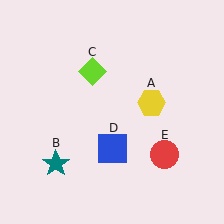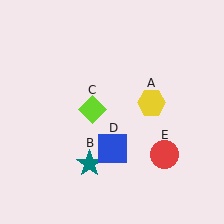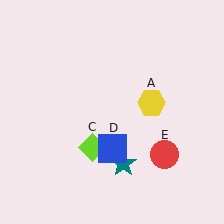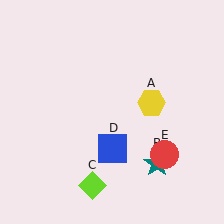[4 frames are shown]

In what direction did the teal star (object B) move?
The teal star (object B) moved right.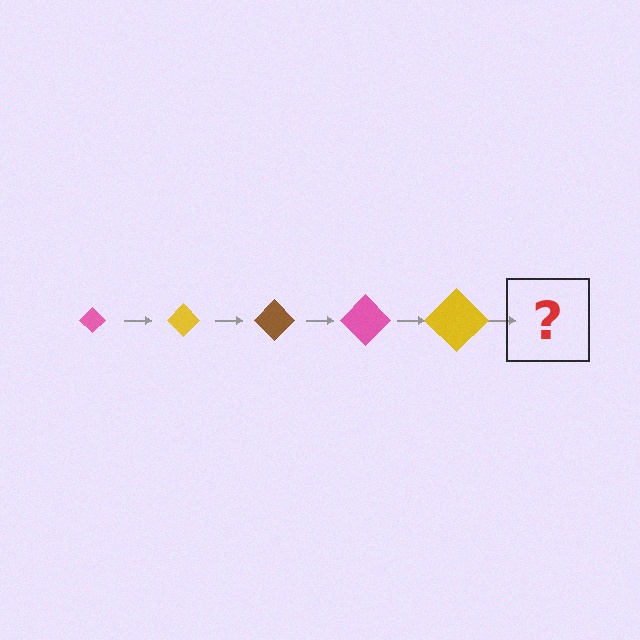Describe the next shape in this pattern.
It should be a brown diamond, larger than the previous one.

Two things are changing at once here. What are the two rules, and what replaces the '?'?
The two rules are that the diamond grows larger each step and the color cycles through pink, yellow, and brown. The '?' should be a brown diamond, larger than the previous one.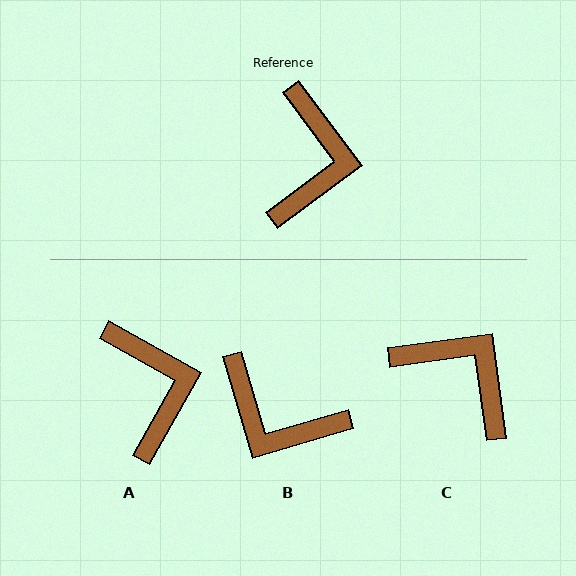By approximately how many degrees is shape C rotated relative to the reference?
Approximately 61 degrees counter-clockwise.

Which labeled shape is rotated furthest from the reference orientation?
B, about 110 degrees away.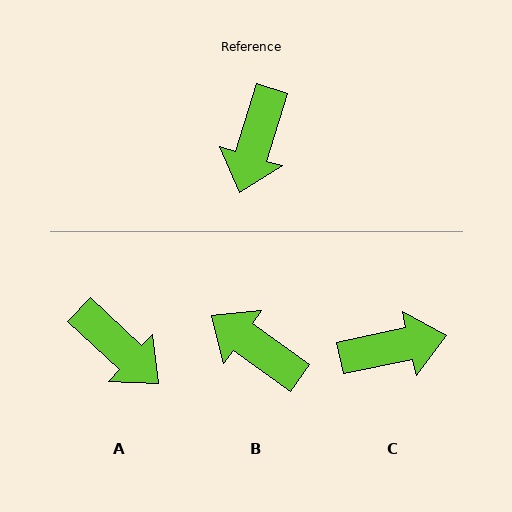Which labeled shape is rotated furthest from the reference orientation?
C, about 119 degrees away.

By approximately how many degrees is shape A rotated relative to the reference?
Approximately 64 degrees counter-clockwise.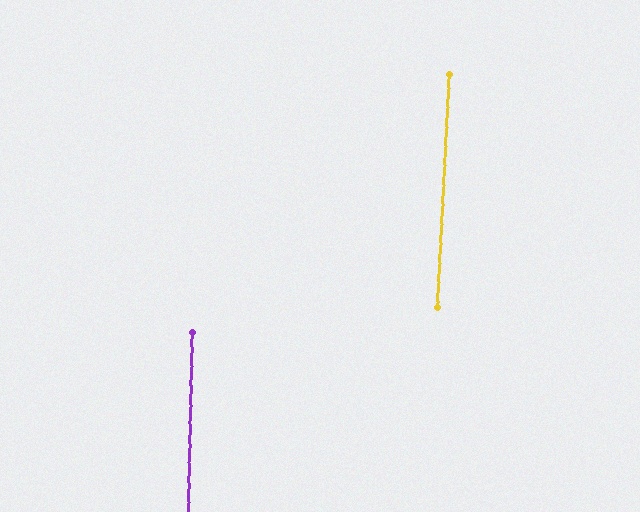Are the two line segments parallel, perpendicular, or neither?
Parallel — their directions differ by only 1.6°.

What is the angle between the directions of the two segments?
Approximately 2 degrees.